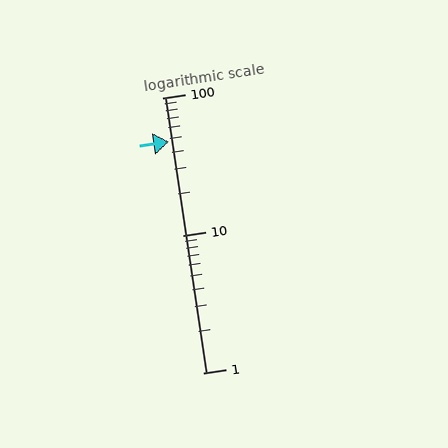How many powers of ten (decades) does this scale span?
The scale spans 2 decades, from 1 to 100.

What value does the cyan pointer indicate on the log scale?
The pointer indicates approximately 48.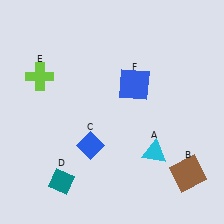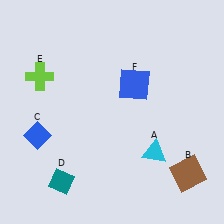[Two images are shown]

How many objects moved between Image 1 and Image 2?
1 object moved between the two images.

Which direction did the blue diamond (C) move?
The blue diamond (C) moved left.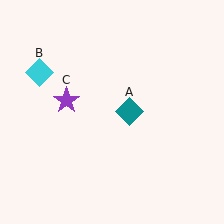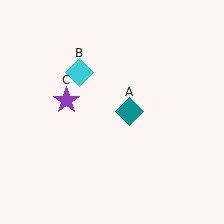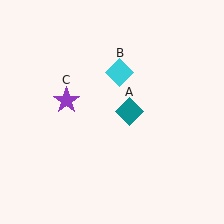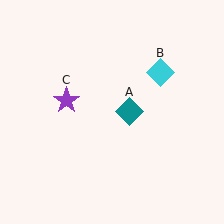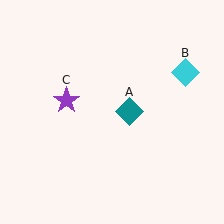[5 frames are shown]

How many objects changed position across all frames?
1 object changed position: cyan diamond (object B).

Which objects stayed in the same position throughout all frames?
Teal diamond (object A) and purple star (object C) remained stationary.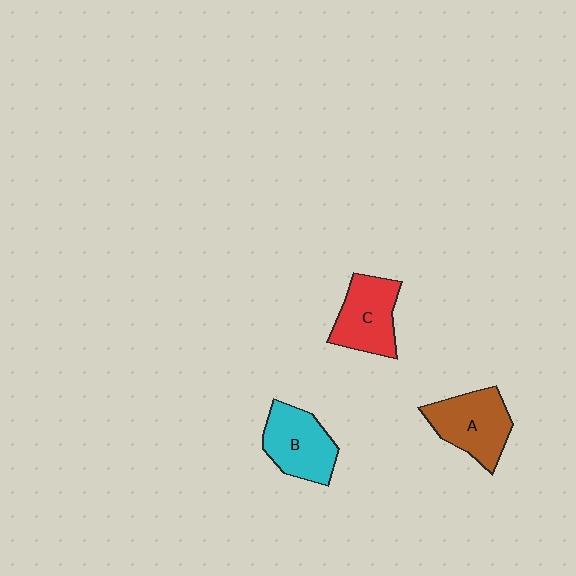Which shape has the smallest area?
Shape C (red).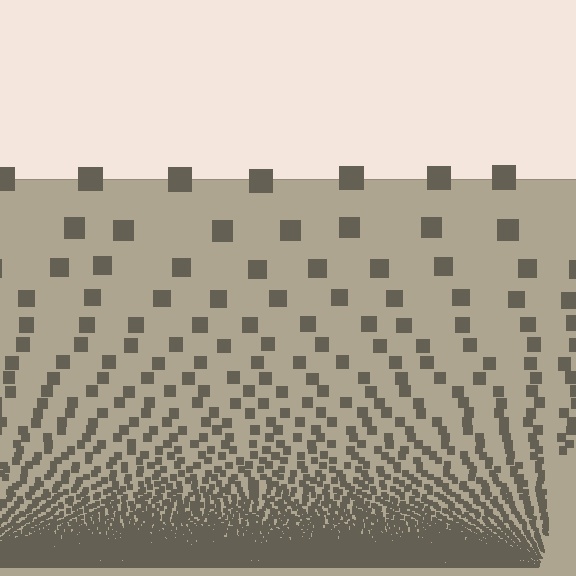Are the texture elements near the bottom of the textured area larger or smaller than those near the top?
Smaller. The gradient is inverted — elements near the bottom are smaller and denser.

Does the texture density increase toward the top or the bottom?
Density increases toward the bottom.